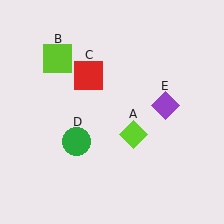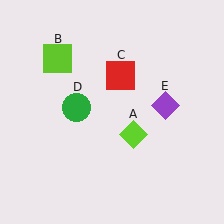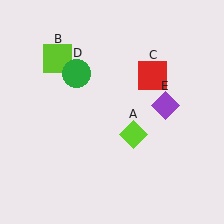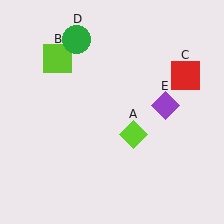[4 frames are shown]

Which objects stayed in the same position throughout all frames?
Lime diamond (object A) and lime square (object B) and purple diamond (object E) remained stationary.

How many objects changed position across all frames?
2 objects changed position: red square (object C), green circle (object D).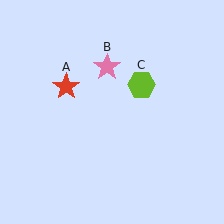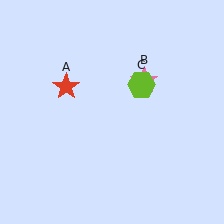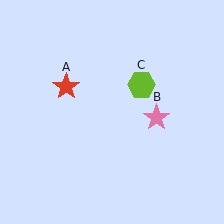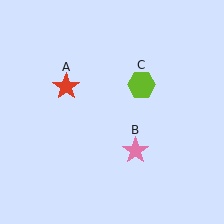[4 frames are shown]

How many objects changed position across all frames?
1 object changed position: pink star (object B).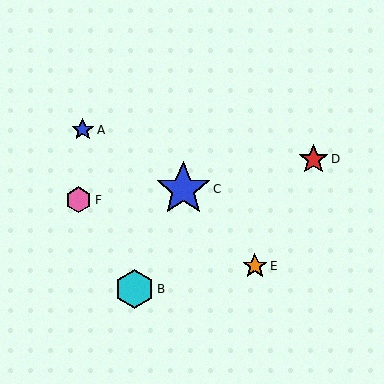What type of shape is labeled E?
Shape E is an orange star.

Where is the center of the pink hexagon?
The center of the pink hexagon is at (78, 200).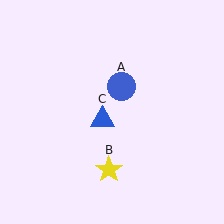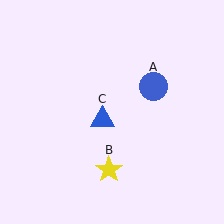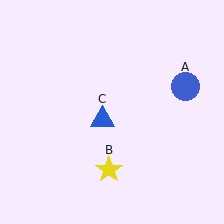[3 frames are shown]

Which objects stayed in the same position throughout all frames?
Yellow star (object B) and blue triangle (object C) remained stationary.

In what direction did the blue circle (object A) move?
The blue circle (object A) moved right.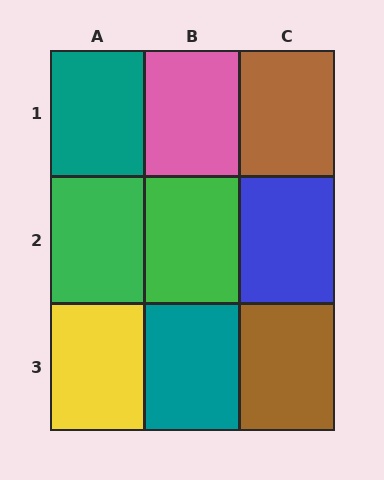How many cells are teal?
2 cells are teal.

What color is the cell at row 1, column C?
Brown.